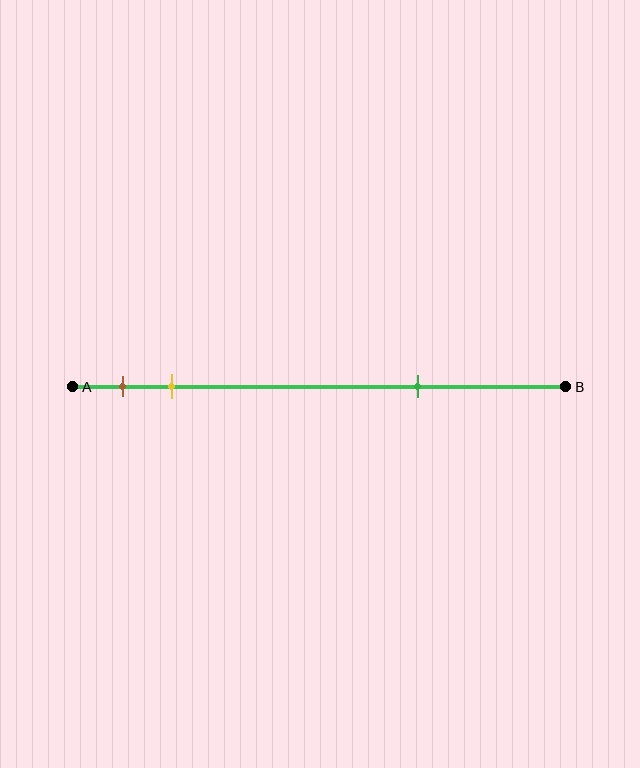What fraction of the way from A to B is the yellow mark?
The yellow mark is approximately 20% (0.2) of the way from A to B.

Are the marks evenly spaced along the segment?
No, the marks are not evenly spaced.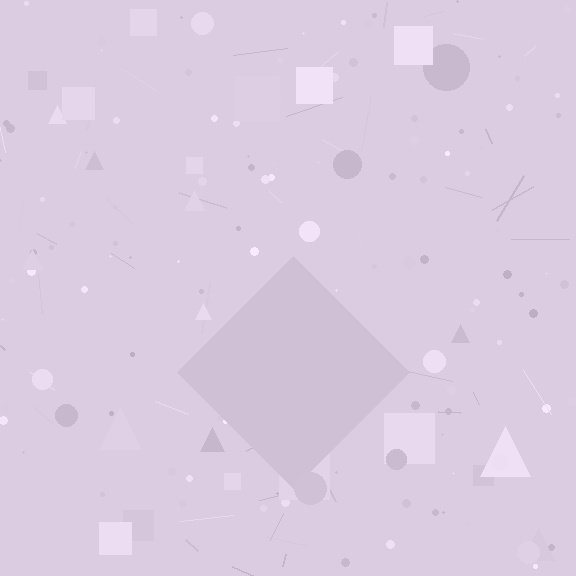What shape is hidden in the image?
A diamond is hidden in the image.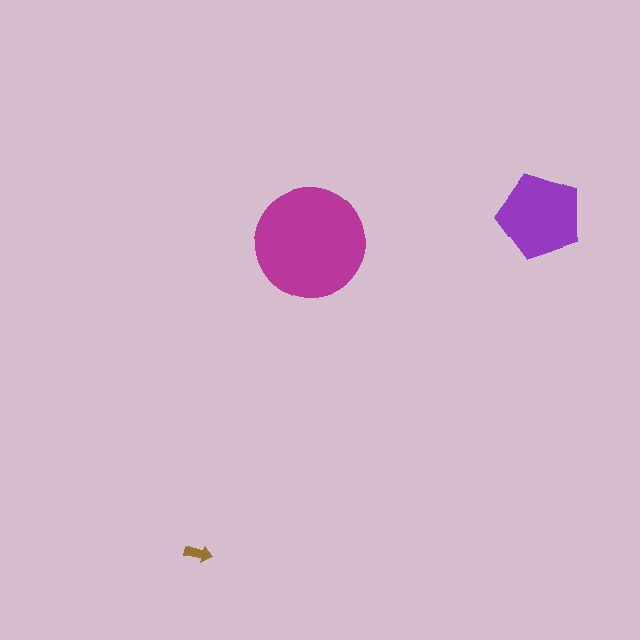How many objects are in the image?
There are 3 objects in the image.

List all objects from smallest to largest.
The brown arrow, the purple pentagon, the magenta circle.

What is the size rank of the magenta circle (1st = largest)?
1st.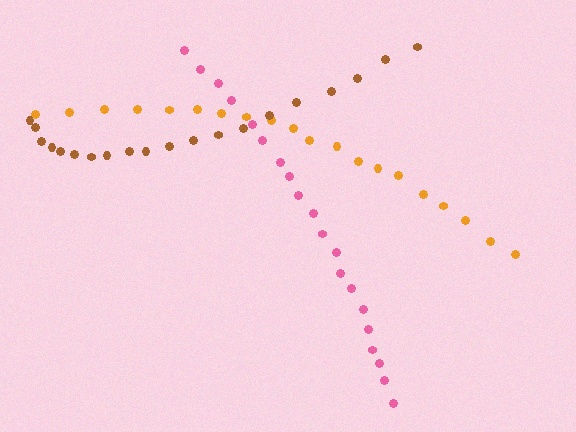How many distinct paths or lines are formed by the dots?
There are 3 distinct paths.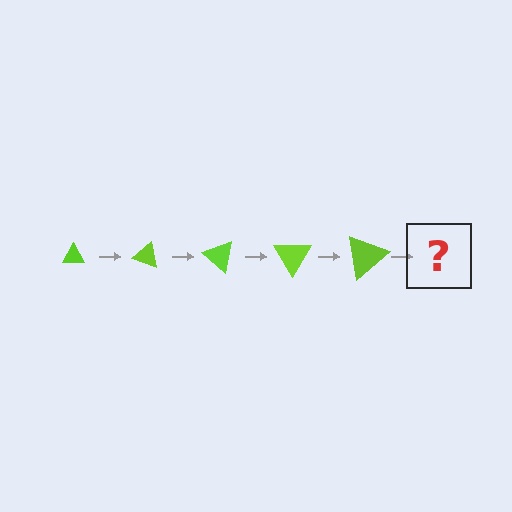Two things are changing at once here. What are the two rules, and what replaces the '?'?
The two rules are that the triangle grows larger each step and it rotates 20 degrees each step. The '?' should be a triangle, larger than the previous one and rotated 100 degrees from the start.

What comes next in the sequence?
The next element should be a triangle, larger than the previous one and rotated 100 degrees from the start.